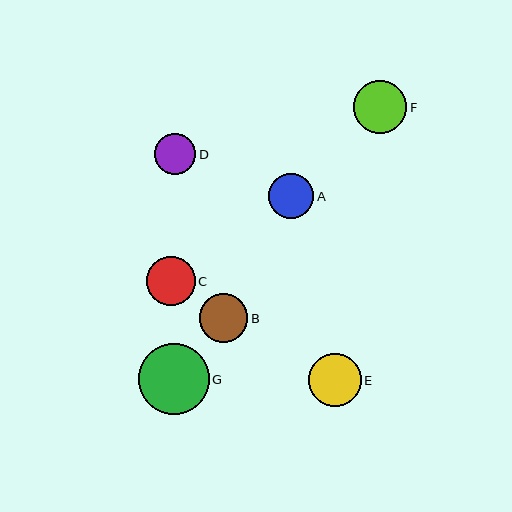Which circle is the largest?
Circle G is the largest with a size of approximately 71 pixels.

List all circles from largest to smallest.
From largest to smallest: G, F, E, C, B, A, D.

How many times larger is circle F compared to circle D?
Circle F is approximately 1.3 times the size of circle D.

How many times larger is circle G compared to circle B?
Circle G is approximately 1.4 times the size of circle B.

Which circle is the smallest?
Circle D is the smallest with a size of approximately 41 pixels.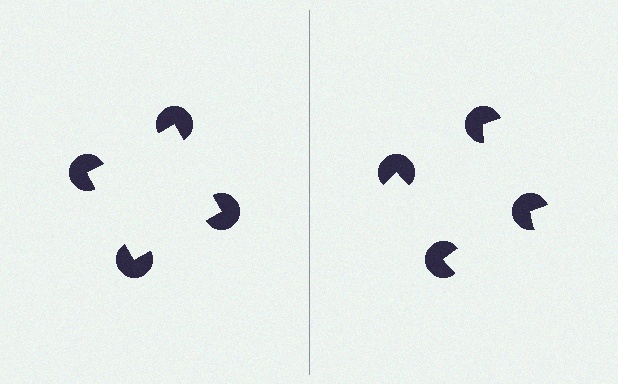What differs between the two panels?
The pac-man discs are positioned identically on both sides; only the wedge orientations differ. On the left they align to a square; on the right they are misaligned.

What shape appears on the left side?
An illusory square.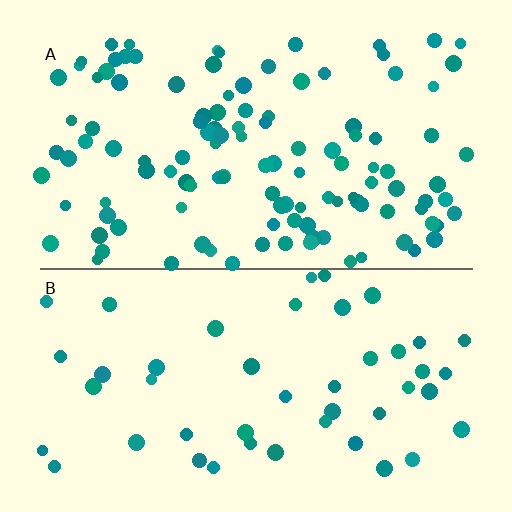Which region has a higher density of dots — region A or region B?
A (the top).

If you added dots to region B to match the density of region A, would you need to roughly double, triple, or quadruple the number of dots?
Approximately triple.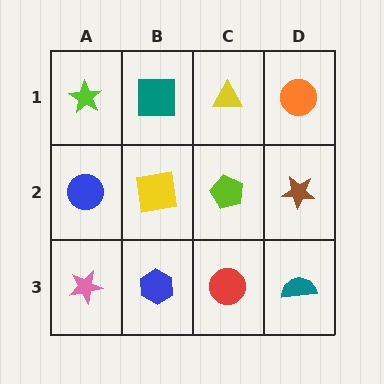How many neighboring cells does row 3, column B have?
3.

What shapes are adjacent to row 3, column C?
A lime pentagon (row 2, column C), a blue hexagon (row 3, column B), a teal semicircle (row 3, column D).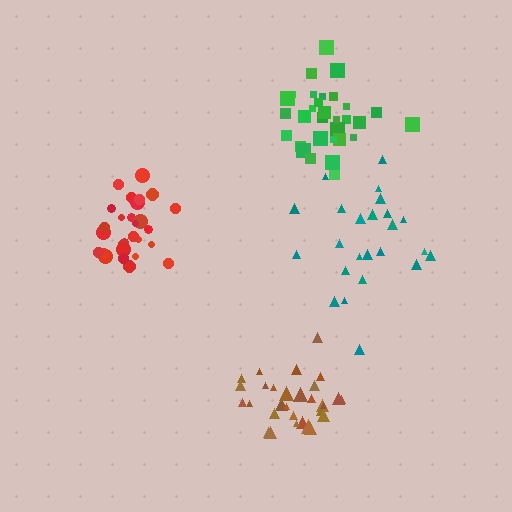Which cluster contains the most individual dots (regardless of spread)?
Green (32).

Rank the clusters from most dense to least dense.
brown, red, green, teal.